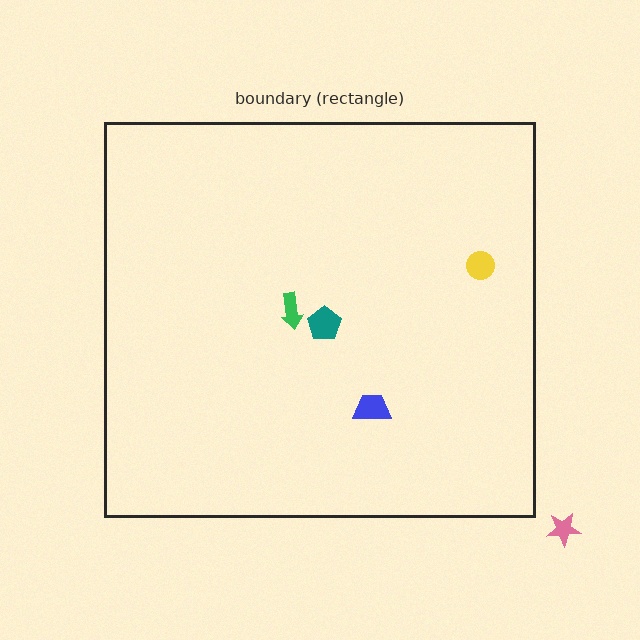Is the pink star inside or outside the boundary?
Outside.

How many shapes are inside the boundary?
4 inside, 1 outside.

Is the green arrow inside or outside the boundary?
Inside.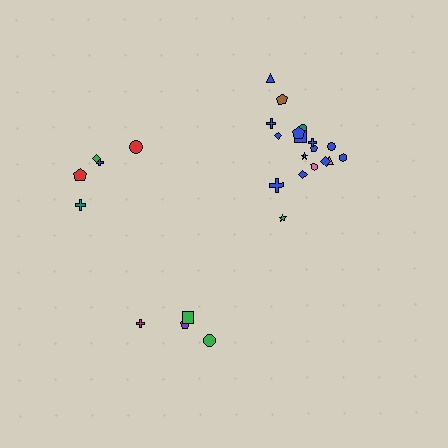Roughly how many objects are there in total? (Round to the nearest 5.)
Roughly 25 objects in total.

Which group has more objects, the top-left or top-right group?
The top-right group.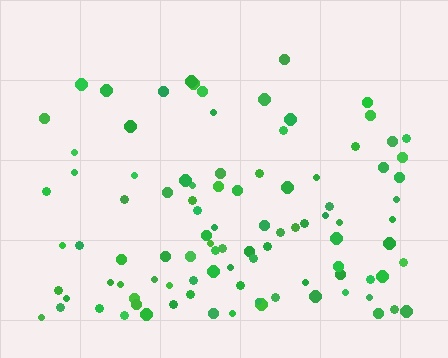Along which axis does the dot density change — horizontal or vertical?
Vertical.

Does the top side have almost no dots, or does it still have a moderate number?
Still a moderate number, just noticeably fewer than the bottom.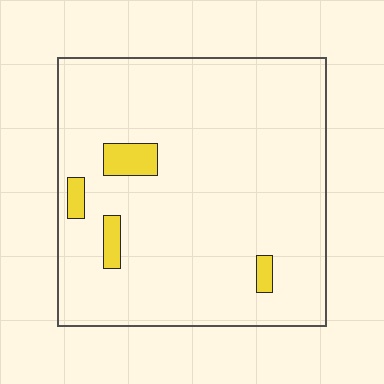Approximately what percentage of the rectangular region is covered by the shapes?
Approximately 5%.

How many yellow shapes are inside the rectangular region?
4.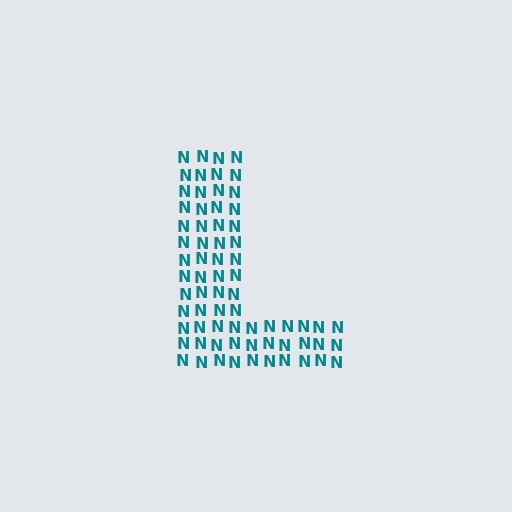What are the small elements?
The small elements are letter N's.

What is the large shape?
The large shape is the letter L.